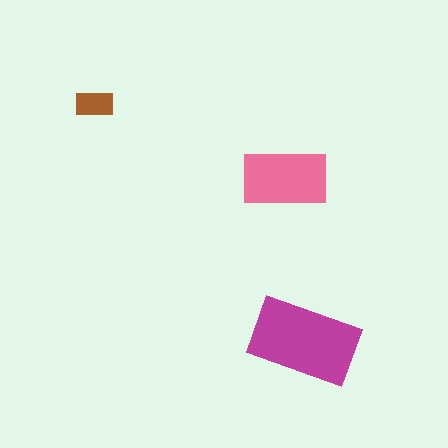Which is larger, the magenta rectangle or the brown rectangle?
The magenta one.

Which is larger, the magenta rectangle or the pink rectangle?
The magenta one.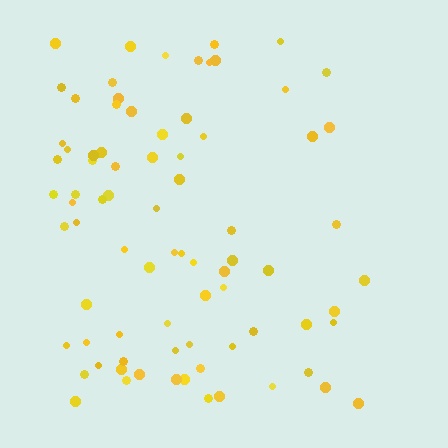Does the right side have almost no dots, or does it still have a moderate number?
Still a moderate number, just noticeably fewer than the left.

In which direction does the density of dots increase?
From right to left, with the left side densest.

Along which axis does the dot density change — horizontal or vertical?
Horizontal.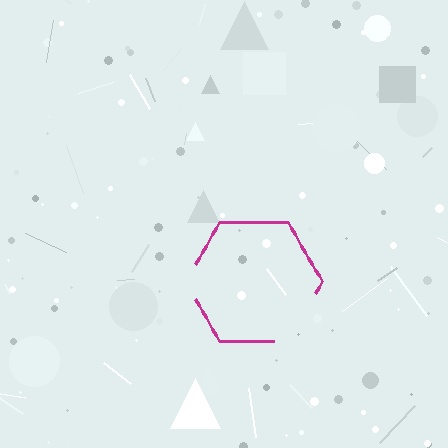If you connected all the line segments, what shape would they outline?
They would outline a hexagon.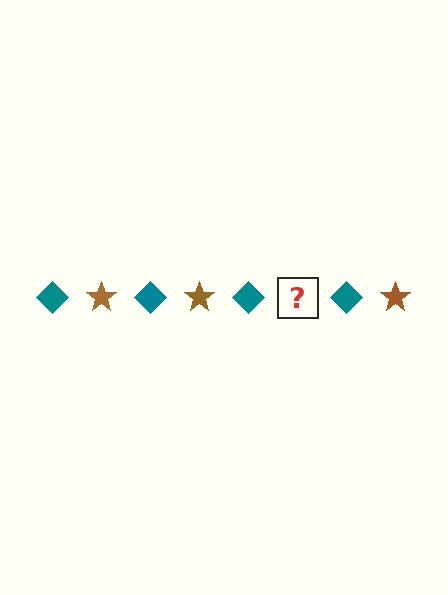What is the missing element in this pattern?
The missing element is a brown star.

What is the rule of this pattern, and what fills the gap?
The rule is that the pattern alternates between teal diamond and brown star. The gap should be filled with a brown star.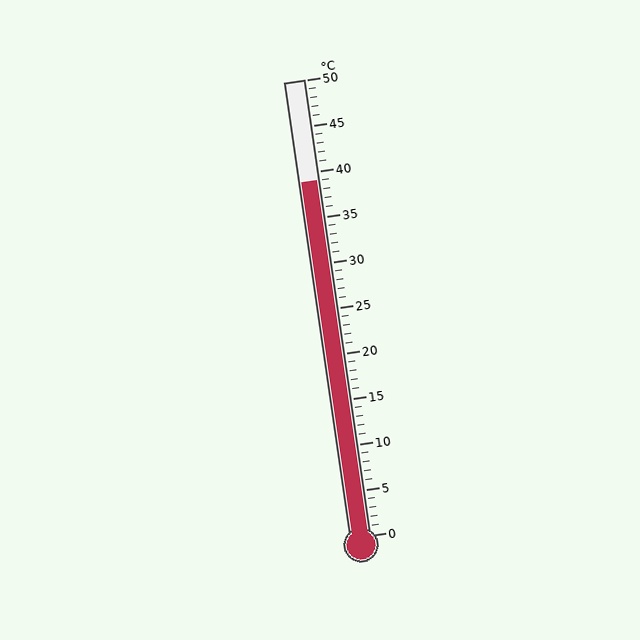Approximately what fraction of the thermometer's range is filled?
The thermometer is filled to approximately 80% of its range.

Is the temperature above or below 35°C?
The temperature is above 35°C.